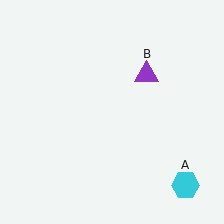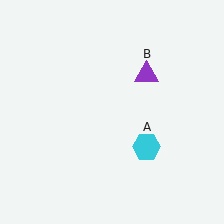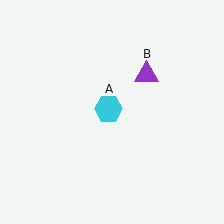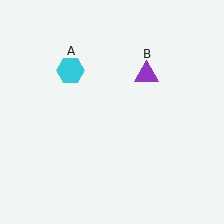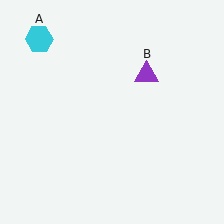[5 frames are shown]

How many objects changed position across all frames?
1 object changed position: cyan hexagon (object A).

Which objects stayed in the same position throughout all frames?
Purple triangle (object B) remained stationary.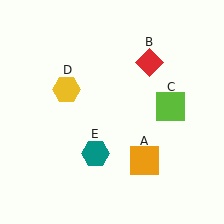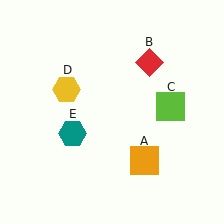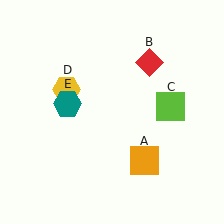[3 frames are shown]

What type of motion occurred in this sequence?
The teal hexagon (object E) rotated clockwise around the center of the scene.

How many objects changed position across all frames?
1 object changed position: teal hexagon (object E).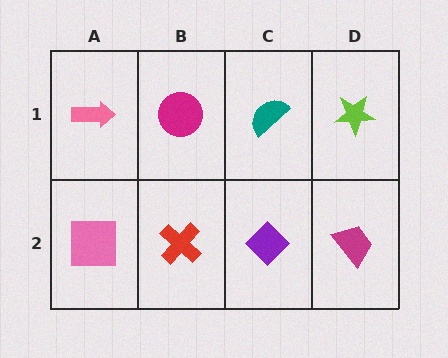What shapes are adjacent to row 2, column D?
A lime star (row 1, column D), a purple diamond (row 2, column C).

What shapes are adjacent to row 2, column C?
A teal semicircle (row 1, column C), a red cross (row 2, column B), a magenta trapezoid (row 2, column D).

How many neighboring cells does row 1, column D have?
2.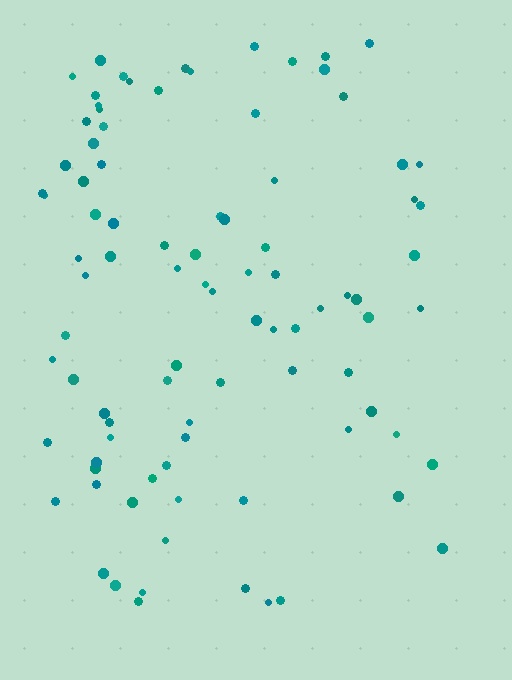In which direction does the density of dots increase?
From right to left, with the left side densest.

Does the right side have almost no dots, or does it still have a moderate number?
Still a moderate number, just noticeably fewer than the left.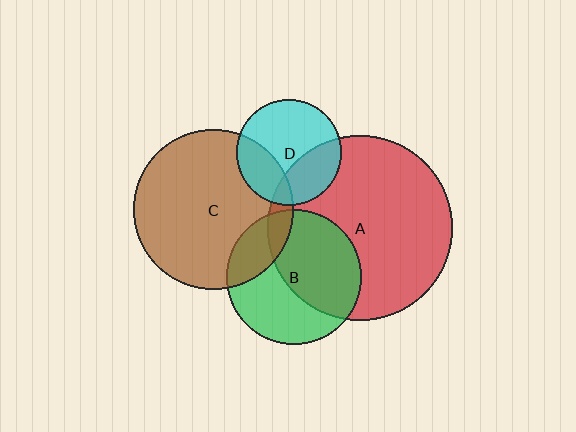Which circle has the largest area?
Circle A (red).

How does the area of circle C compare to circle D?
Approximately 2.3 times.